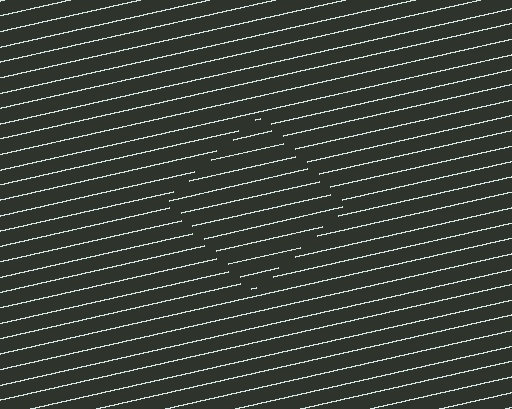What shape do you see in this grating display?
An illusory square. The interior of the shape contains the same grating, shifted by half a period — the contour is defined by the phase discontinuity where line-ends from the inner and outer gratings abut.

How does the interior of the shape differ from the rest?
The interior of the shape contains the same grating, shifted by half a period — the contour is defined by the phase discontinuity where line-ends from the inner and outer gratings abut.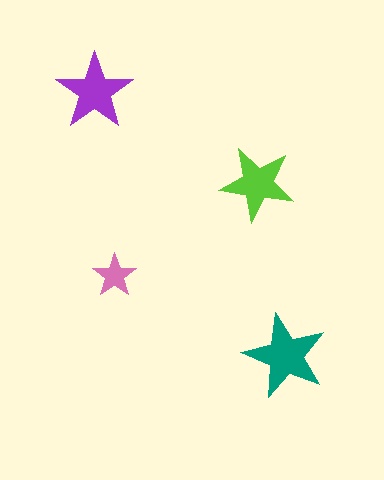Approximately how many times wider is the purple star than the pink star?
About 2 times wider.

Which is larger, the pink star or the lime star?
The lime one.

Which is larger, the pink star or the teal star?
The teal one.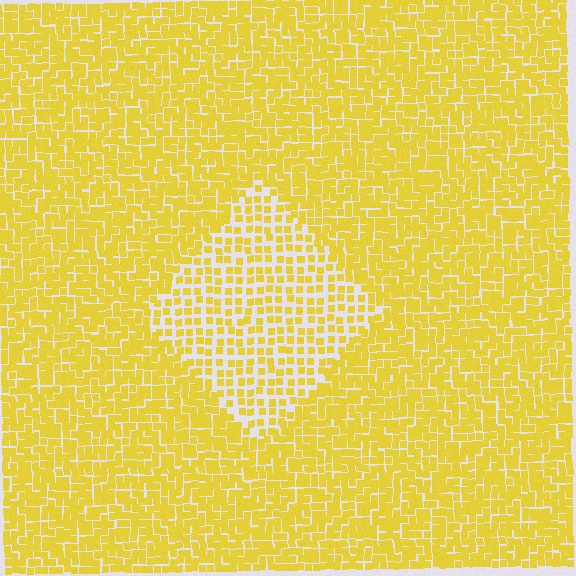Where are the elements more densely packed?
The elements are more densely packed outside the diamond boundary.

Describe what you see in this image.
The image contains small yellow elements arranged at two different densities. A diamond-shaped region is visible where the elements are less densely packed than the surrounding area.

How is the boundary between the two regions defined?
The boundary is defined by a change in element density (approximately 1.8x ratio). All elements are the same color, size, and shape.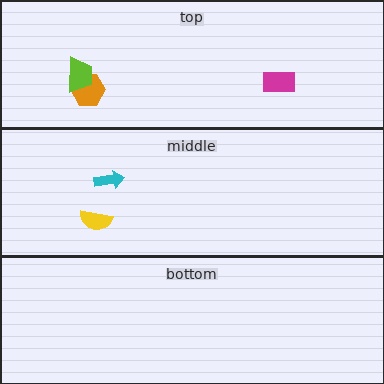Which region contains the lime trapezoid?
The top region.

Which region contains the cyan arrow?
The middle region.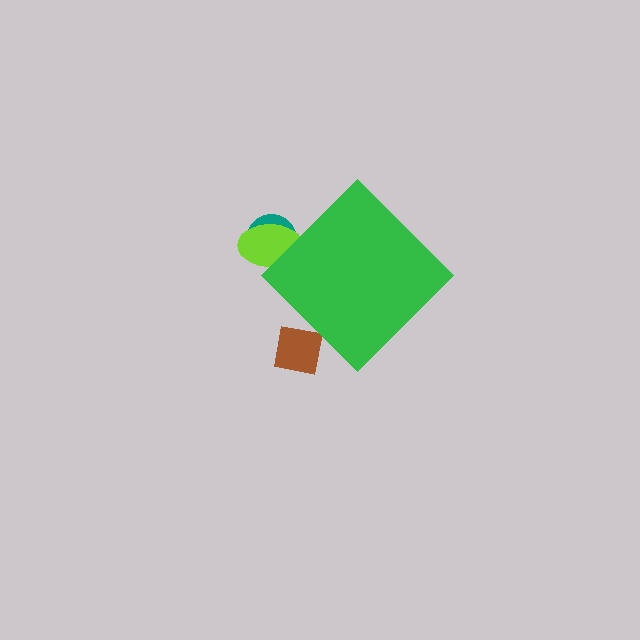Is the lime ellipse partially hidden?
Yes, the lime ellipse is partially hidden behind the green diamond.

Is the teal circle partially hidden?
Yes, the teal circle is partially hidden behind the green diamond.